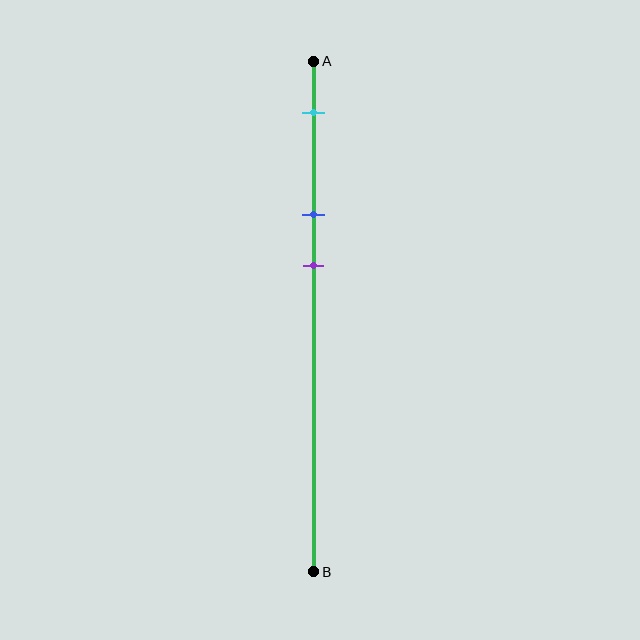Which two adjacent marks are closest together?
The blue and purple marks are the closest adjacent pair.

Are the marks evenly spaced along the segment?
Yes, the marks are approximately evenly spaced.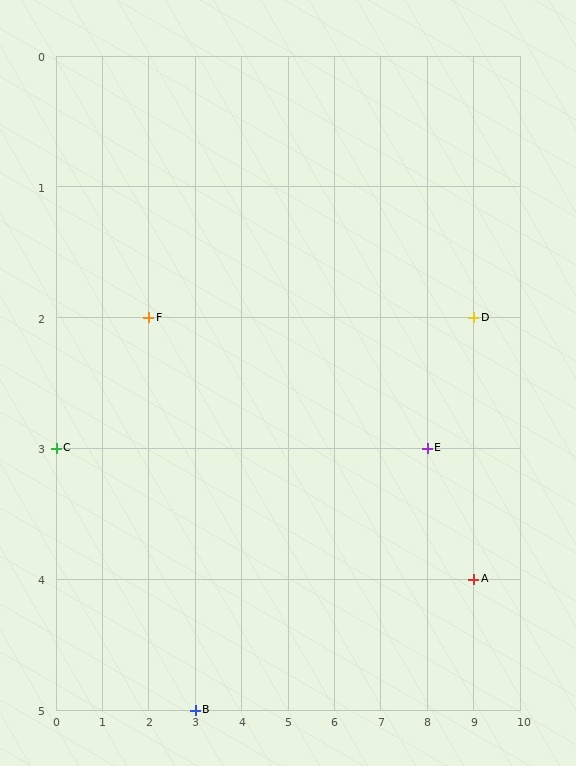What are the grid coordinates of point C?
Point C is at grid coordinates (0, 3).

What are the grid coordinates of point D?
Point D is at grid coordinates (9, 2).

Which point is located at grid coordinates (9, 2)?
Point D is at (9, 2).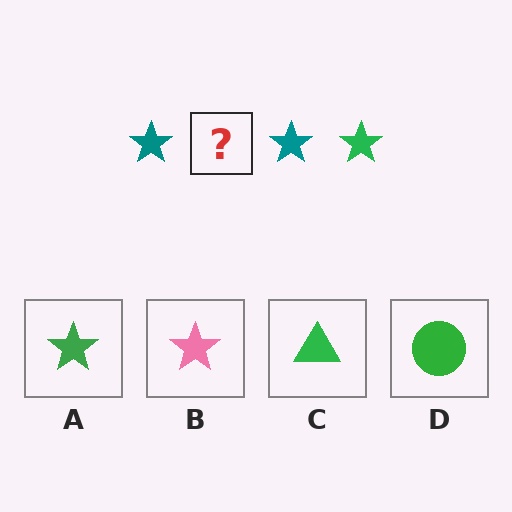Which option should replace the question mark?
Option A.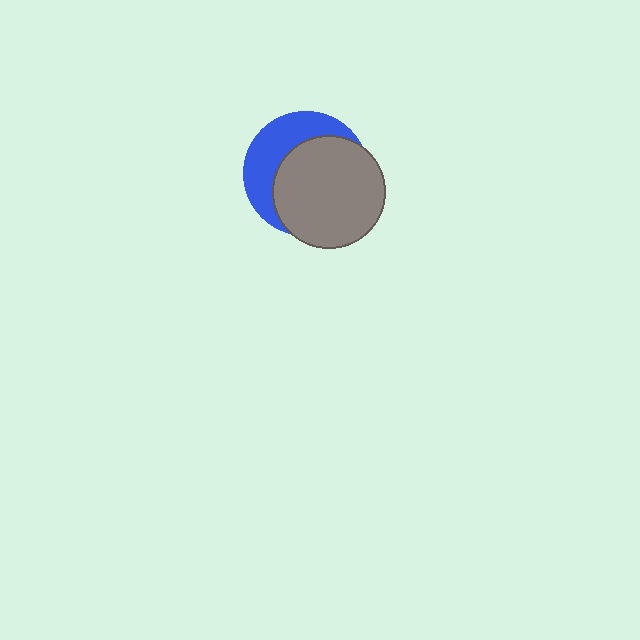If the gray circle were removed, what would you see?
You would see the complete blue circle.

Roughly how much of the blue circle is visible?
A small part of it is visible (roughly 38%).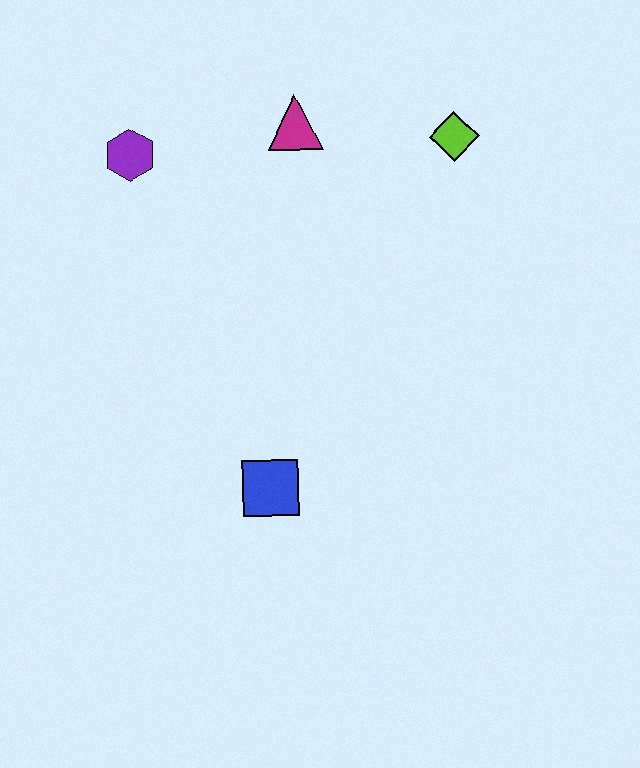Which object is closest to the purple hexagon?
The magenta triangle is closest to the purple hexagon.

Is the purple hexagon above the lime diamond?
No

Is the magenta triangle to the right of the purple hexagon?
Yes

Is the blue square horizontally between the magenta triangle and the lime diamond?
No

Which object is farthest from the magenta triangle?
The blue square is farthest from the magenta triangle.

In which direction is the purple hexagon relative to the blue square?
The purple hexagon is above the blue square.